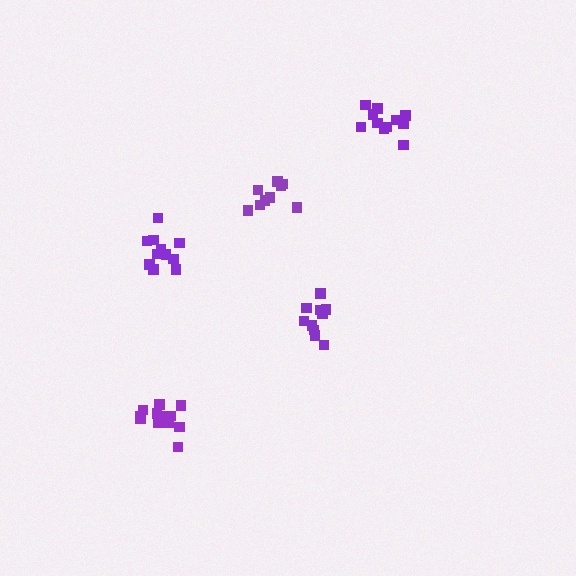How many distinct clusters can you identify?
There are 5 distinct clusters.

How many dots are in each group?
Group 1: 12 dots, Group 2: 10 dots, Group 3: 11 dots, Group 4: 9 dots, Group 5: 11 dots (53 total).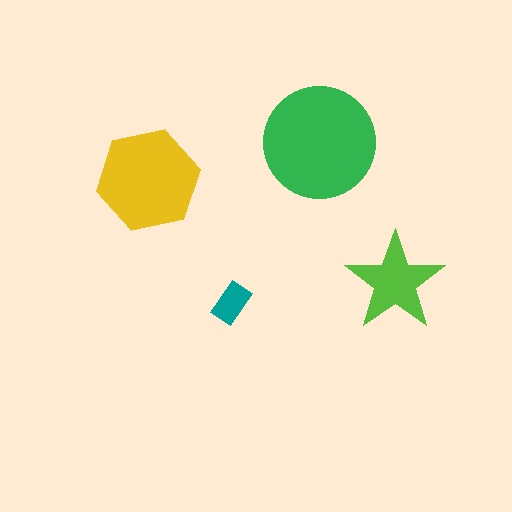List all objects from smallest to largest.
The teal rectangle, the lime star, the yellow hexagon, the green circle.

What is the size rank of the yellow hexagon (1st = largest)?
2nd.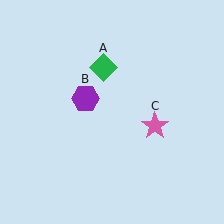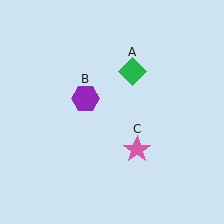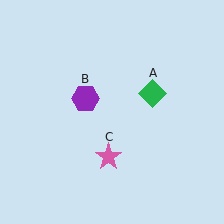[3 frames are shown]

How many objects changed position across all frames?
2 objects changed position: green diamond (object A), pink star (object C).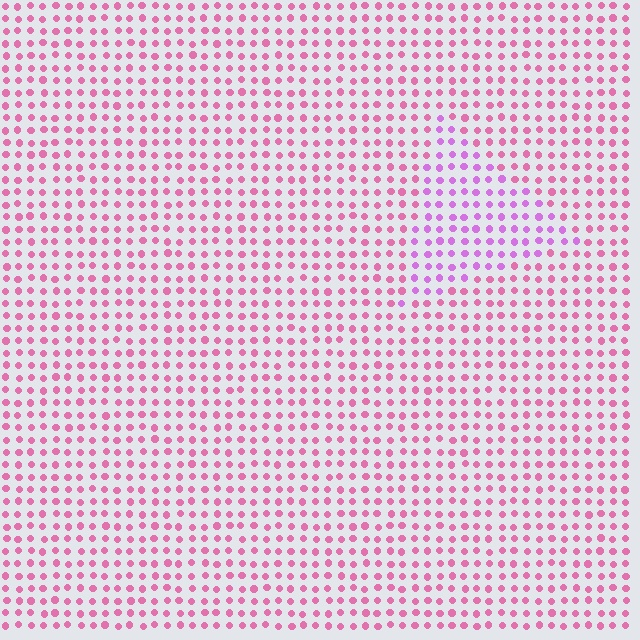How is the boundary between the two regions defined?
The boundary is defined purely by a slight shift in hue (about 35 degrees). Spacing, size, and orientation are identical on both sides.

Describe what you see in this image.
The image is filled with small pink elements in a uniform arrangement. A triangle-shaped region is visible where the elements are tinted to a slightly different hue, forming a subtle color boundary.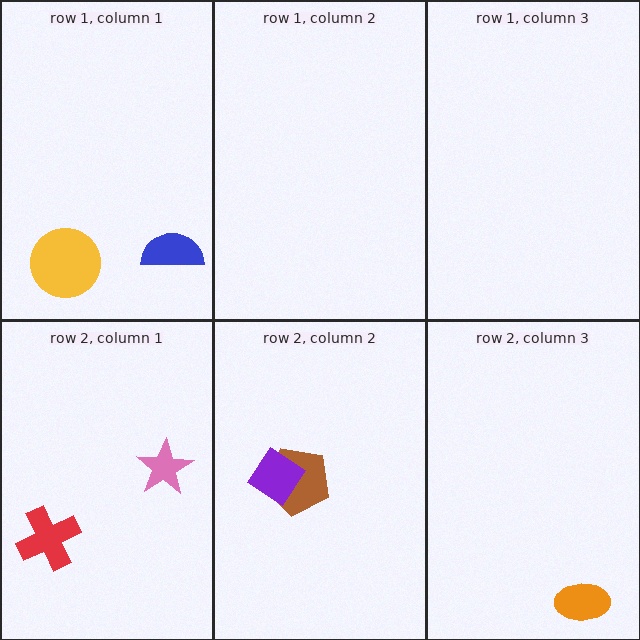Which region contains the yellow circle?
The row 1, column 1 region.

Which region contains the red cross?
The row 2, column 1 region.